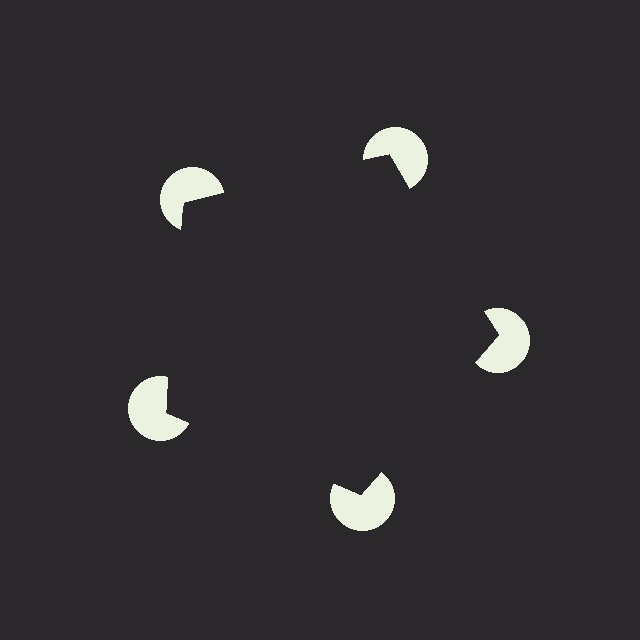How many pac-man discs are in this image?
There are 5 — one at each vertex of the illusory pentagon.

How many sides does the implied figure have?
5 sides.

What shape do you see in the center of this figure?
An illusory pentagon — its edges are inferred from the aligned wedge cuts in the pac-man discs, not physically drawn.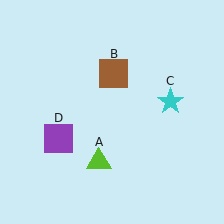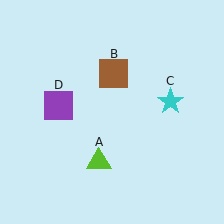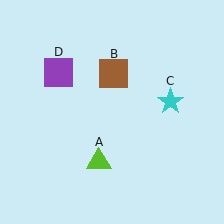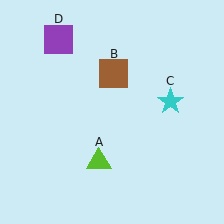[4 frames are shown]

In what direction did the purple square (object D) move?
The purple square (object D) moved up.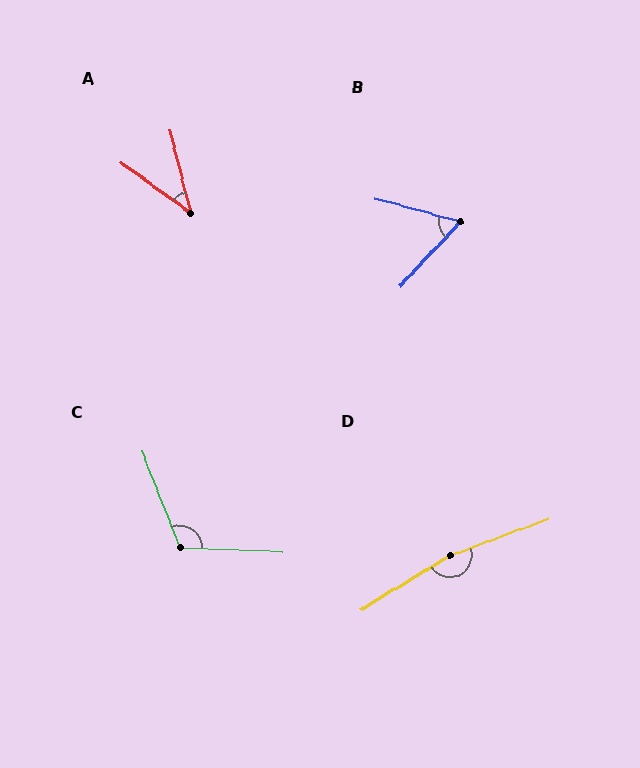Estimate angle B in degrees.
Approximately 62 degrees.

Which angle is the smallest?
A, at approximately 40 degrees.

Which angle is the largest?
D, at approximately 168 degrees.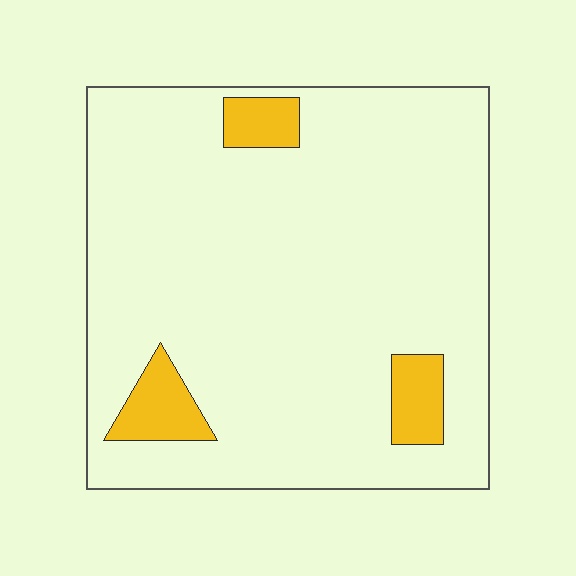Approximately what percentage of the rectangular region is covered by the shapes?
Approximately 10%.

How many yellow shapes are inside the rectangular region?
3.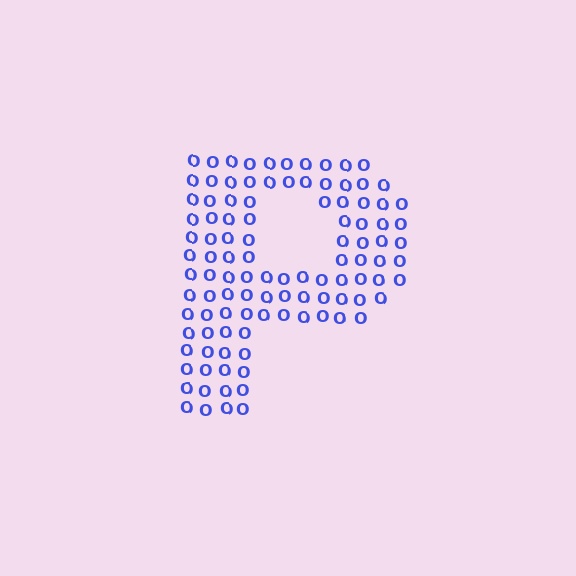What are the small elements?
The small elements are letter O's.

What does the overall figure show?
The overall figure shows the letter P.